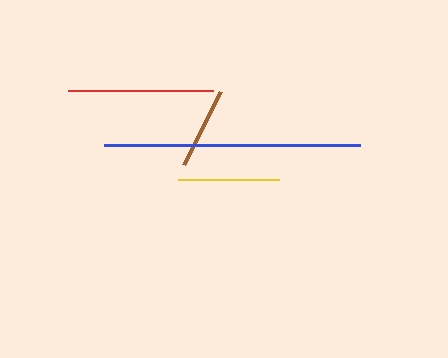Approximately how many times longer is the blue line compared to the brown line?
The blue line is approximately 3.1 times the length of the brown line.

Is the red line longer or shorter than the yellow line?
The red line is longer than the yellow line.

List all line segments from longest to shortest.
From longest to shortest: blue, red, yellow, brown.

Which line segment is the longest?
The blue line is the longest at approximately 256 pixels.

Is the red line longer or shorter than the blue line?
The blue line is longer than the red line.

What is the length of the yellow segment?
The yellow segment is approximately 101 pixels long.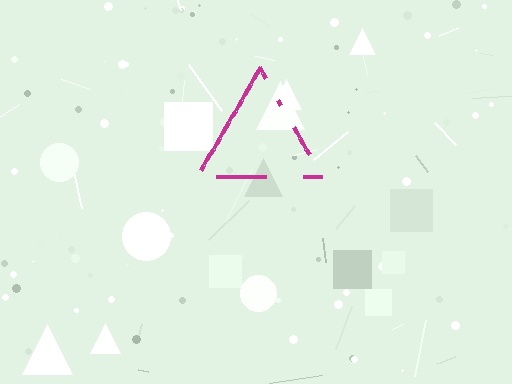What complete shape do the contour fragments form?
The contour fragments form a triangle.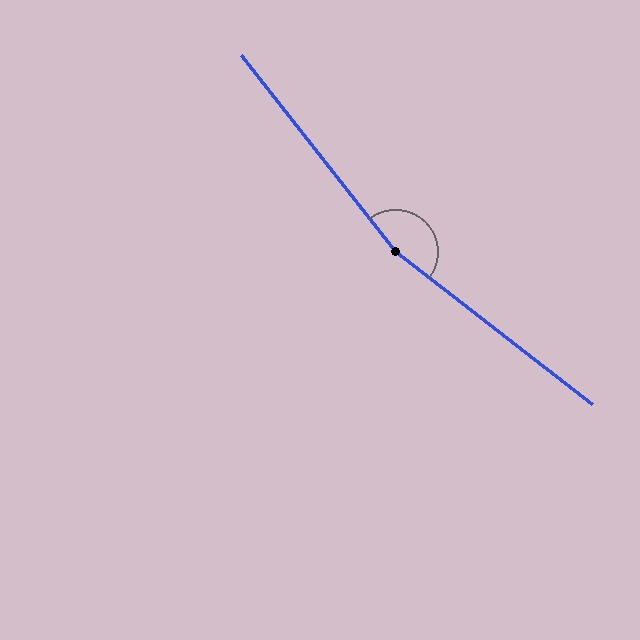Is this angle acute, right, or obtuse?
It is obtuse.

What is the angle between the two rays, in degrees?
Approximately 166 degrees.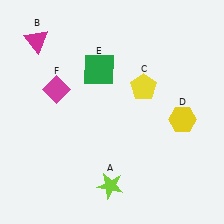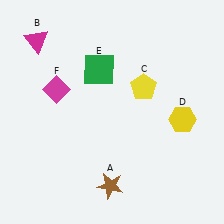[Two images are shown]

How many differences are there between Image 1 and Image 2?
There is 1 difference between the two images.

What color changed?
The star (A) changed from lime in Image 1 to brown in Image 2.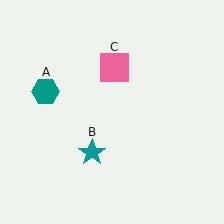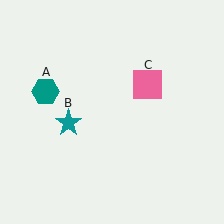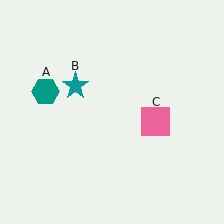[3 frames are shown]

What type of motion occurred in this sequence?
The teal star (object B), pink square (object C) rotated clockwise around the center of the scene.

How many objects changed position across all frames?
2 objects changed position: teal star (object B), pink square (object C).